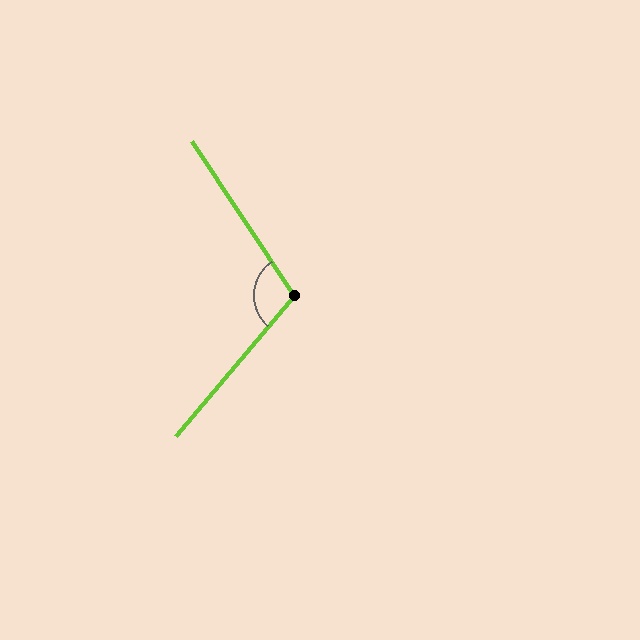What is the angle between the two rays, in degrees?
Approximately 106 degrees.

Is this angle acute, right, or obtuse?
It is obtuse.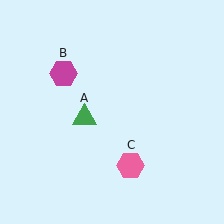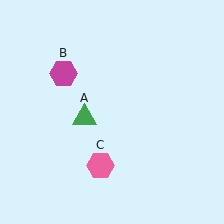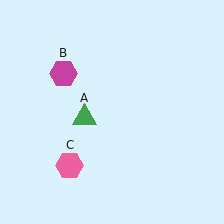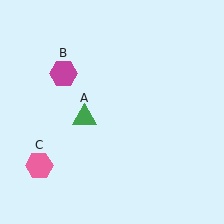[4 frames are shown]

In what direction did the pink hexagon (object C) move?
The pink hexagon (object C) moved left.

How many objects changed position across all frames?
1 object changed position: pink hexagon (object C).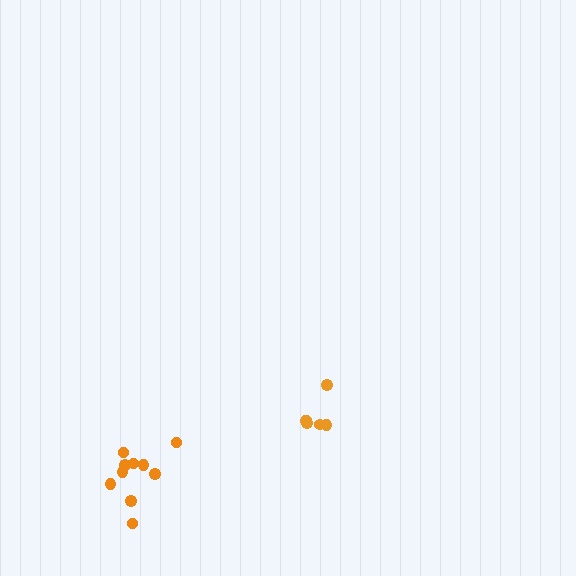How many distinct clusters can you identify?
There are 2 distinct clusters.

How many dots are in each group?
Group 1: 6 dots, Group 2: 10 dots (16 total).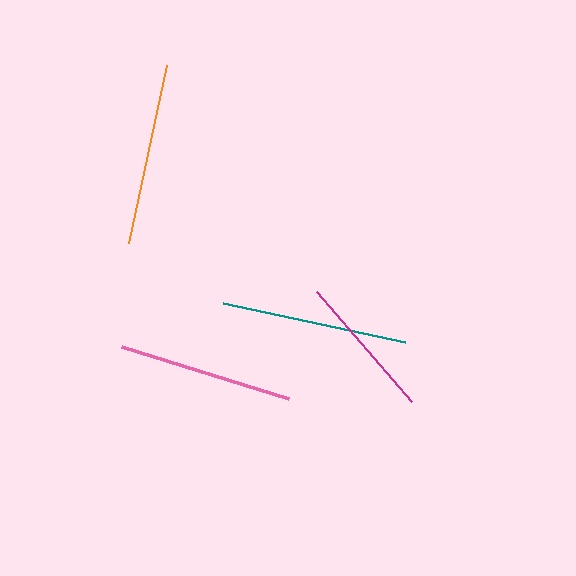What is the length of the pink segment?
The pink segment is approximately 175 pixels long.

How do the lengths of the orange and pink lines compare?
The orange and pink lines are approximately the same length.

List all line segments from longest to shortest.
From longest to shortest: teal, orange, pink, magenta.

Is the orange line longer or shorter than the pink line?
The orange line is longer than the pink line.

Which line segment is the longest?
The teal line is the longest at approximately 186 pixels.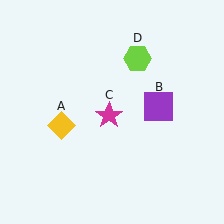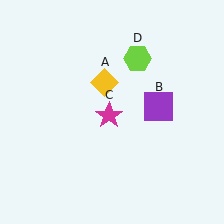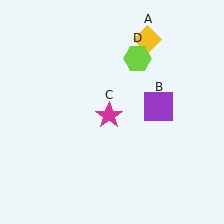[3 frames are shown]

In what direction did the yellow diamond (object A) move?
The yellow diamond (object A) moved up and to the right.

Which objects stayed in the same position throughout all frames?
Purple square (object B) and magenta star (object C) and lime hexagon (object D) remained stationary.